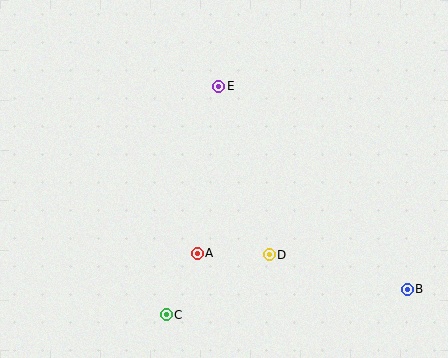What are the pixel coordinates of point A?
Point A is at (197, 253).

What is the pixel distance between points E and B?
The distance between E and B is 277 pixels.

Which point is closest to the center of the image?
Point A at (197, 253) is closest to the center.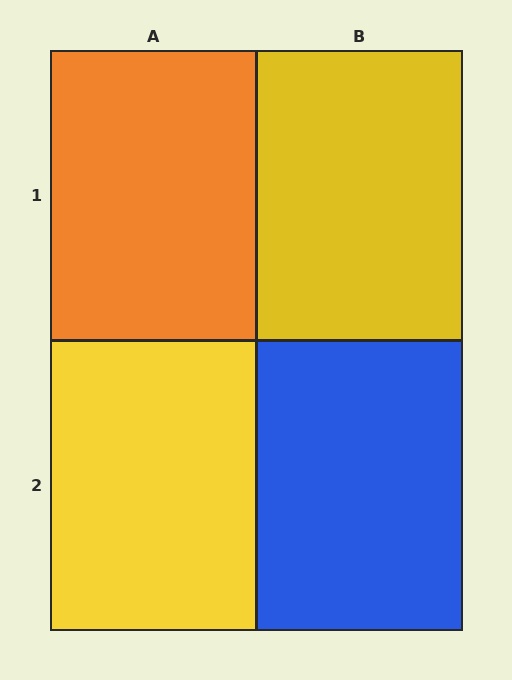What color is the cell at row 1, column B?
Yellow.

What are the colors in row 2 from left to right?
Yellow, blue.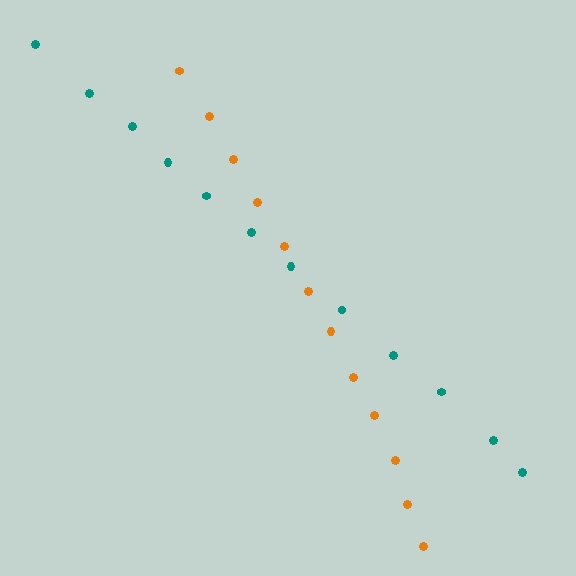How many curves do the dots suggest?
There are 2 distinct paths.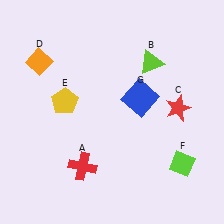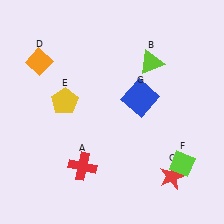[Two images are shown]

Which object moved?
The red star (C) moved down.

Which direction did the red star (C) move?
The red star (C) moved down.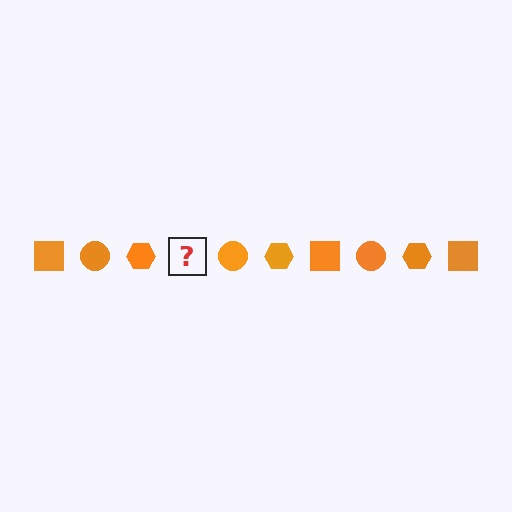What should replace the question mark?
The question mark should be replaced with an orange square.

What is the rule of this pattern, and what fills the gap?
The rule is that the pattern cycles through square, circle, hexagon shapes in orange. The gap should be filled with an orange square.